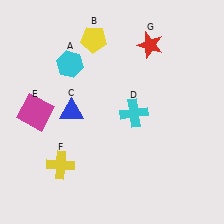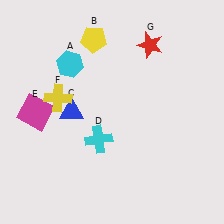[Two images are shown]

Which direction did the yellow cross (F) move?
The yellow cross (F) moved up.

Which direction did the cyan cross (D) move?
The cyan cross (D) moved left.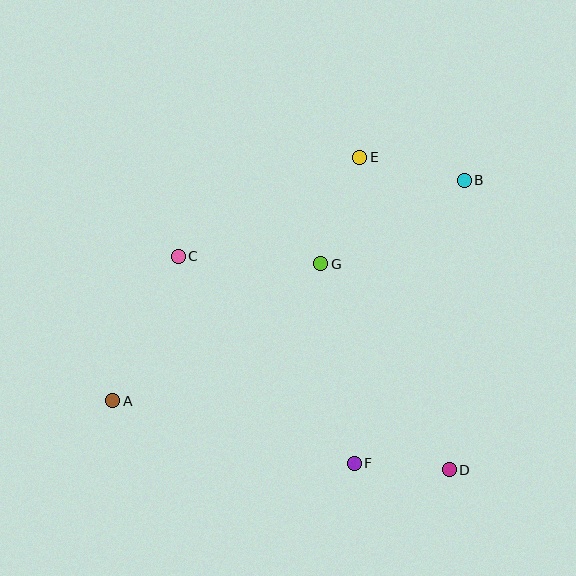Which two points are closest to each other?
Points D and F are closest to each other.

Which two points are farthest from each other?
Points A and B are farthest from each other.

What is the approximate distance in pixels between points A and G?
The distance between A and G is approximately 249 pixels.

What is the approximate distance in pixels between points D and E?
The distance between D and E is approximately 325 pixels.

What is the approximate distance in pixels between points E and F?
The distance between E and F is approximately 306 pixels.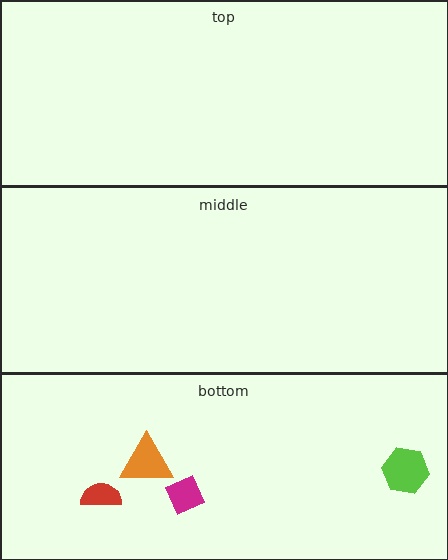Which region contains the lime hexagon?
The bottom region.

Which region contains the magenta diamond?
The bottom region.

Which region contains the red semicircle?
The bottom region.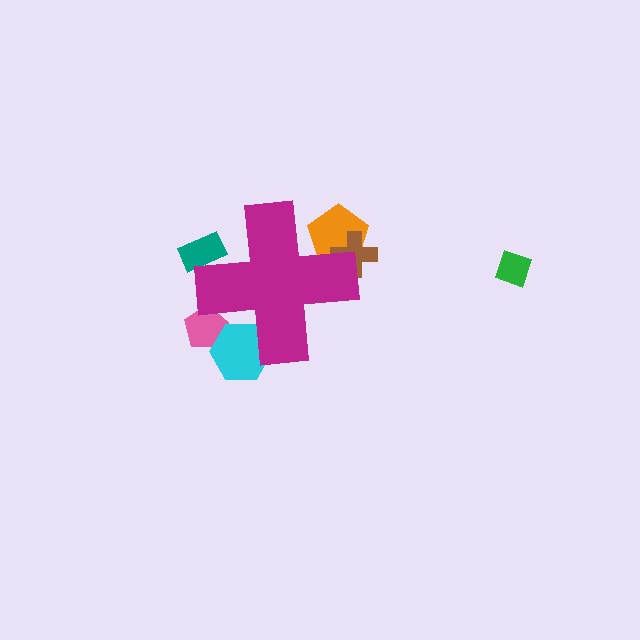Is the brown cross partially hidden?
Yes, the brown cross is partially hidden behind the magenta cross.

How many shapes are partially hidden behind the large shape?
5 shapes are partially hidden.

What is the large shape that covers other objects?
A magenta cross.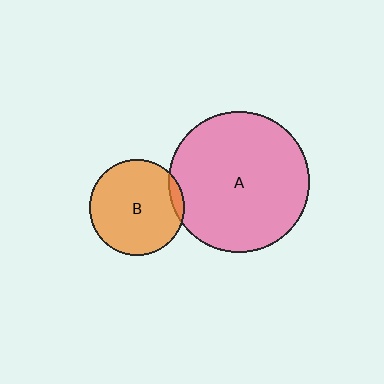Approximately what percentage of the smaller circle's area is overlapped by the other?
Approximately 5%.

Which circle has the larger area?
Circle A (pink).